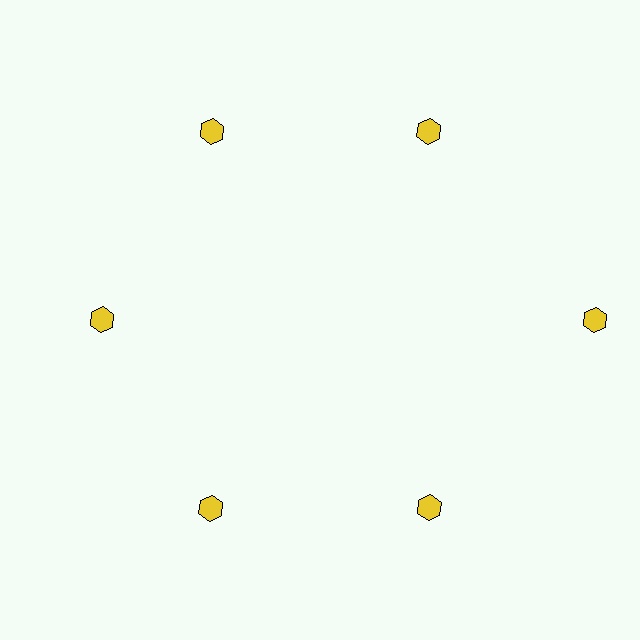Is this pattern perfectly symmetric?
No. The 6 yellow hexagons are arranged in a ring, but one element near the 3 o'clock position is pushed outward from the center, breaking the 6-fold rotational symmetry.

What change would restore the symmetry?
The symmetry would be restored by moving it inward, back onto the ring so that all 6 hexagons sit at equal angles and equal distance from the center.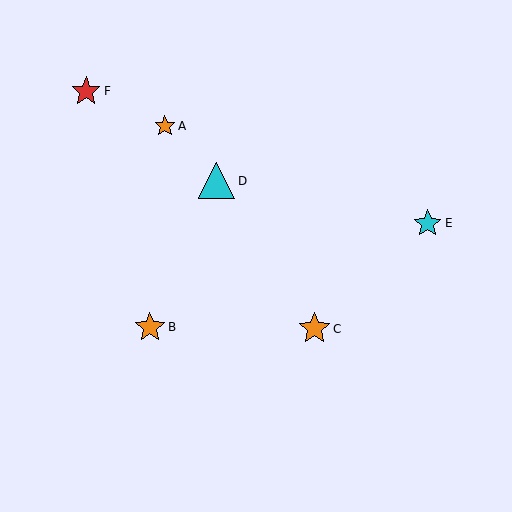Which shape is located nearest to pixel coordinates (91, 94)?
The red star (labeled F) at (86, 91) is nearest to that location.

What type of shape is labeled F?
Shape F is a red star.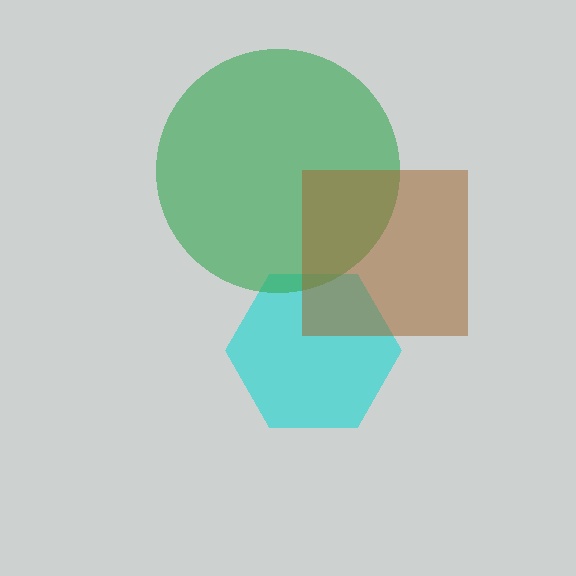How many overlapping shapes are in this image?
There are 3 overlapping shapes in the image.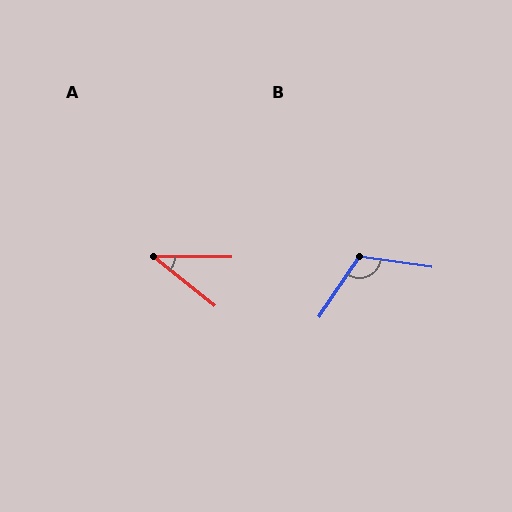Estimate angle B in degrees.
Approximately 116 degrees.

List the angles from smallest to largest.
A (39°), B (116°).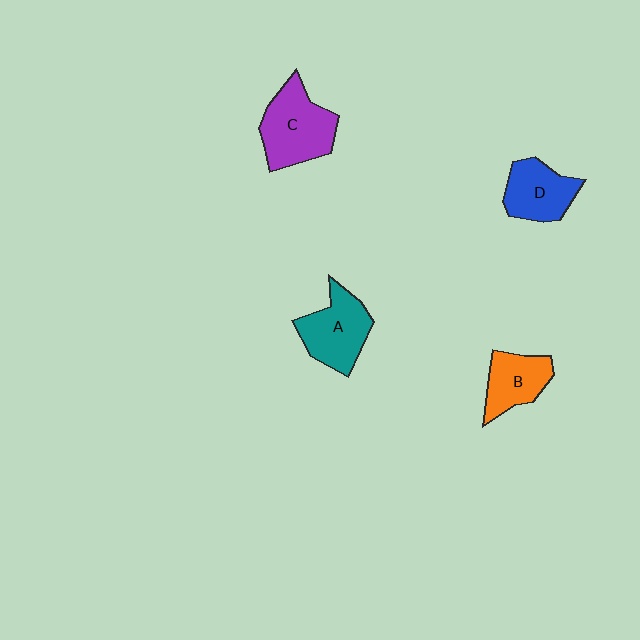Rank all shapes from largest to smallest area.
From largest to smallest: C (purple), A (teal), D (blue), B (orange).